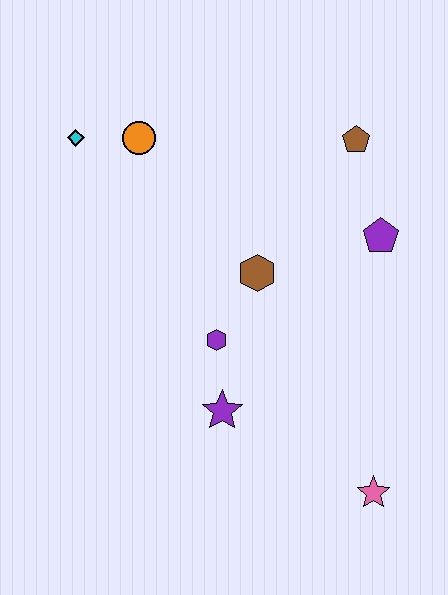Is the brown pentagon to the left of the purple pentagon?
Yes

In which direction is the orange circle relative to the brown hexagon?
The orange circle is above the brown hexagon.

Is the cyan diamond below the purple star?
No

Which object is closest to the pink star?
The purple star is closest to the pink star.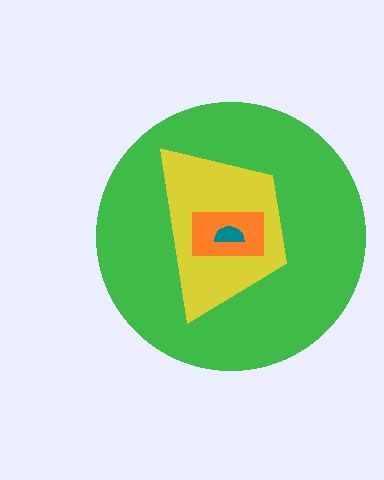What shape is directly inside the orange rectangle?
The teal semicircle.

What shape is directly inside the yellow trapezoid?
The orange rectangle.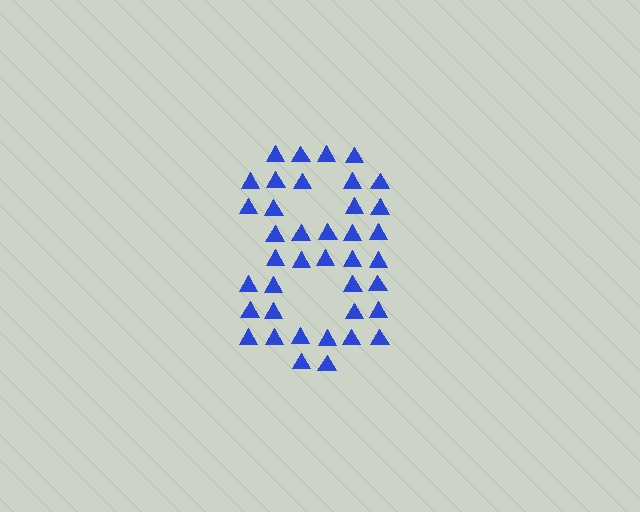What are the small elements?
The small elements are triangles.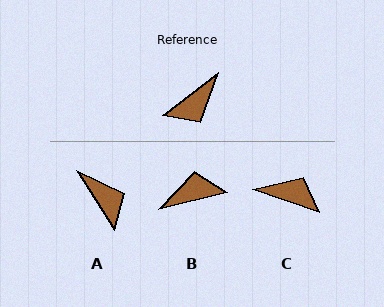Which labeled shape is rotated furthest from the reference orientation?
B, about 158 degrees away.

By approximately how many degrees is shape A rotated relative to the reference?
Approximately 85 degrees counter-clockwise.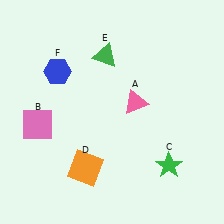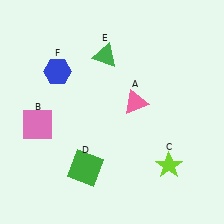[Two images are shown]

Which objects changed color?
C changed from green to lime. D changed from orange to green.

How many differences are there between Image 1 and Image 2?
There are 2 differences between the two images.